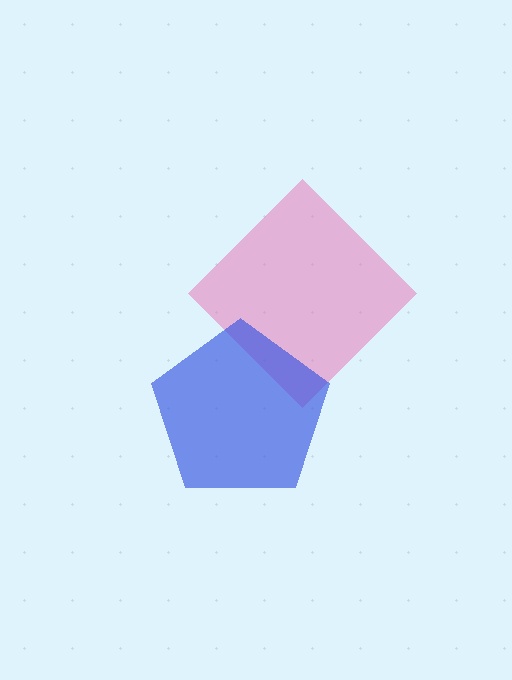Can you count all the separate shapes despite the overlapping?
Yes, there are 2 separate shapes.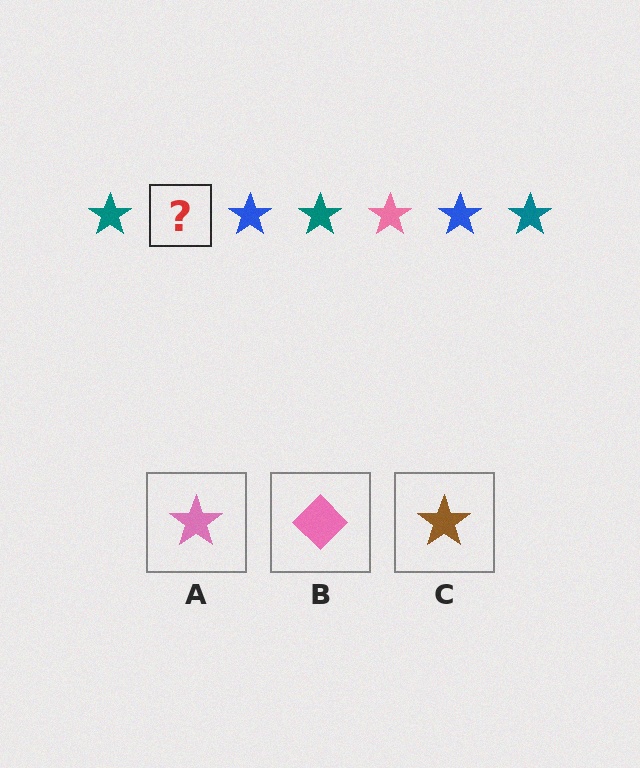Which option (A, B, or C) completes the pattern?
A.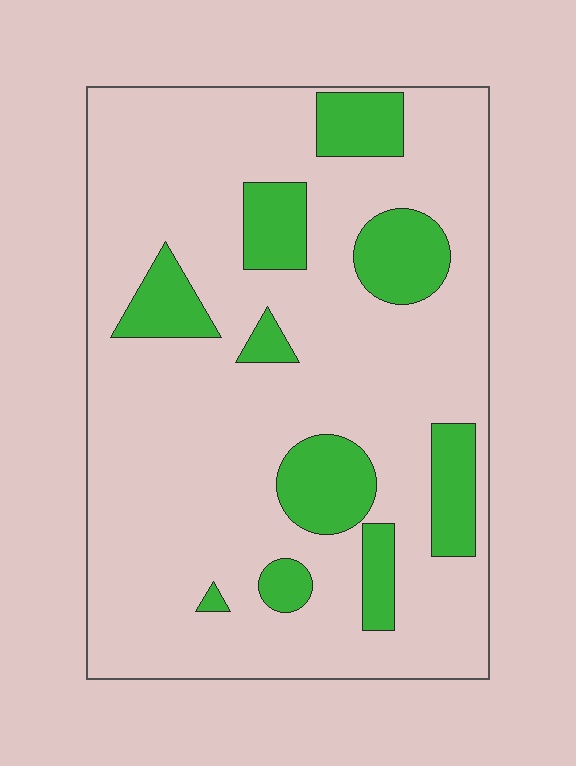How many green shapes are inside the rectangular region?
10.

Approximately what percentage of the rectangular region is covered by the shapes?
Approximately 20%.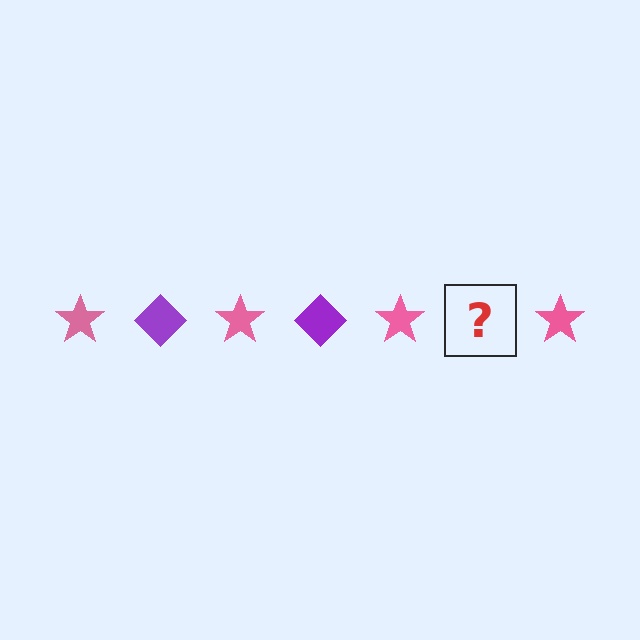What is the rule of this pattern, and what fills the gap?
The rule is that the pattern alternates between pink star and purple diamond. The gap should be filled with a purple diamond.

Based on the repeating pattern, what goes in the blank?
The blank should be a purple diamond.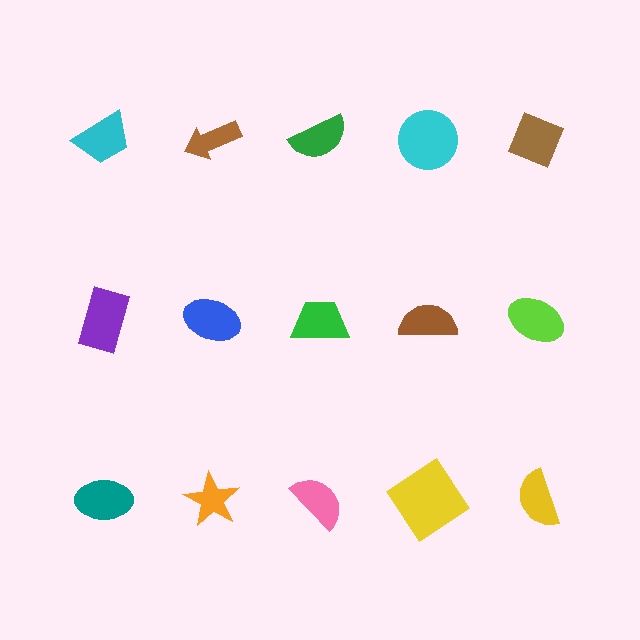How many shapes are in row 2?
5 shapes.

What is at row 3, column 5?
A yellow semicircle.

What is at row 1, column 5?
A brown diamond.